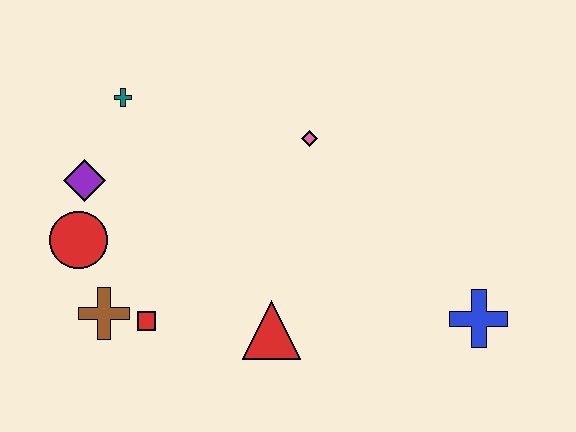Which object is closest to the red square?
The brown cross is closest to the red square.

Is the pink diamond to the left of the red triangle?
No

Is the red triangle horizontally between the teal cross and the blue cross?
Yes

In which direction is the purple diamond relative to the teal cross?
The purple diamond is below the teal cross.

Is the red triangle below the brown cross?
Yes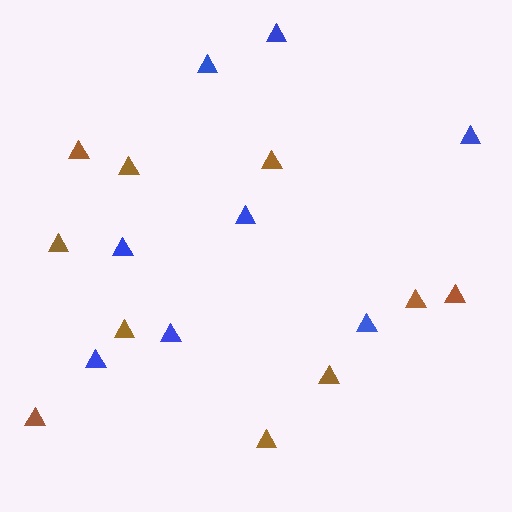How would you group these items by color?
There are 2 groups: one group of brown triangles (10) and one group of blue triangles (8).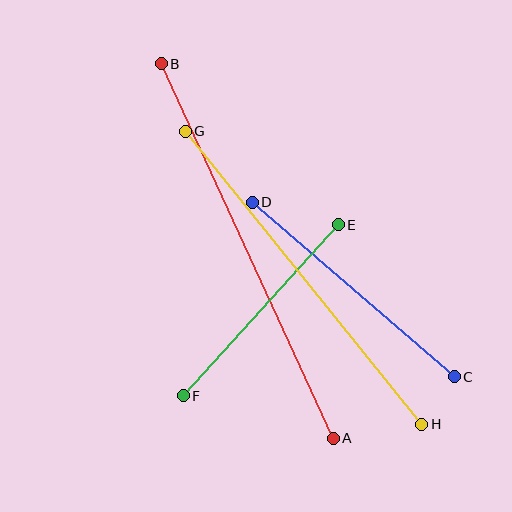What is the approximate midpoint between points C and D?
The midpoint is at approximately (353, 290) pixels.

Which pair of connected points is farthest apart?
Points A and B are farthest apart.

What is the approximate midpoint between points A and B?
The midpoint is at approximately (247, 251) pixels.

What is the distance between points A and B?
The distance is approximately 412 pixels.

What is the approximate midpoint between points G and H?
The midpoint is at approximately (304, 278) pixels.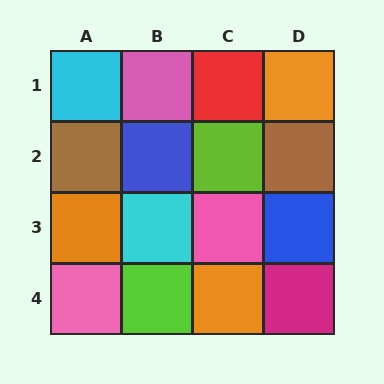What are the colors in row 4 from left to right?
Pink, lime, orange, magenta.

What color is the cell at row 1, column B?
Pink.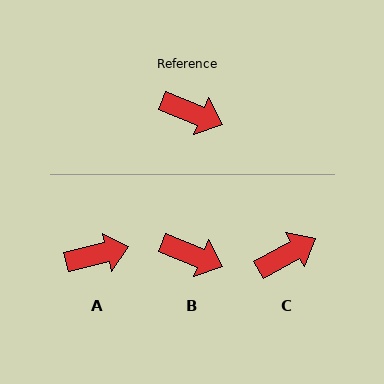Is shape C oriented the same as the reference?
No, it is off by about 51 degrees.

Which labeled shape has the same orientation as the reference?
B.